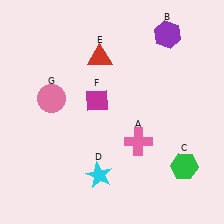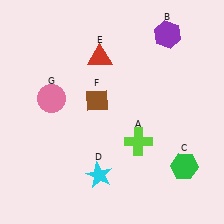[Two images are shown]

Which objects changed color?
A changed from pink to lime. F changed from magenta to brown.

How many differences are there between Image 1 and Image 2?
There are 2 differences between the two images.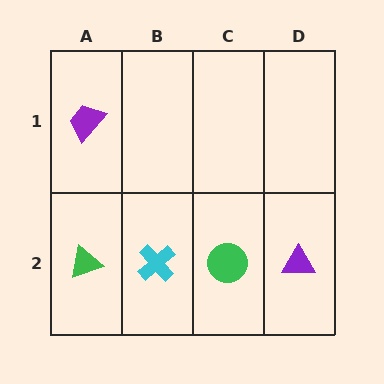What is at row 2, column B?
A cyan cross.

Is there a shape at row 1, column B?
No, that cell is empty.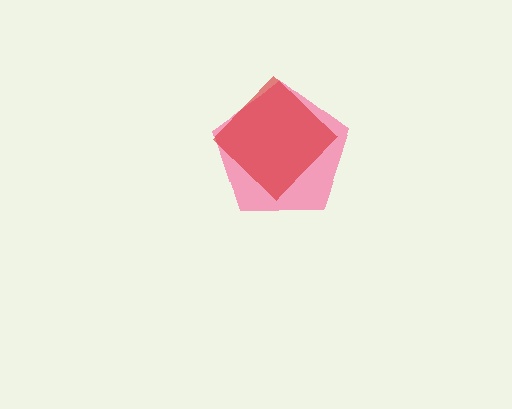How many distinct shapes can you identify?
There are 2 distinct shapes: a pink pentagon, a red diamond.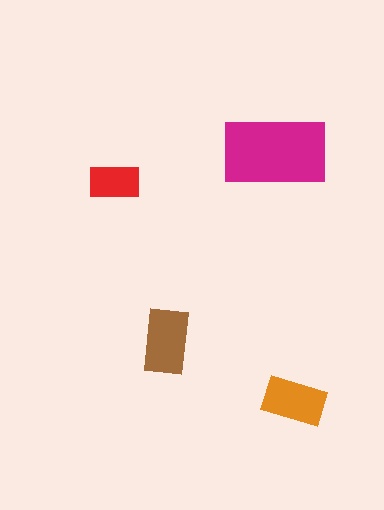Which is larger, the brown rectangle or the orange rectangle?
The brown one.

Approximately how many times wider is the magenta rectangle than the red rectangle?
About 2 times wider.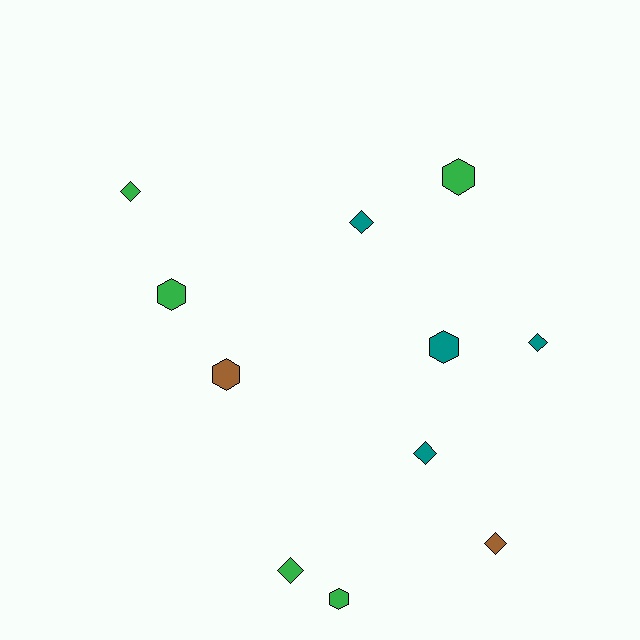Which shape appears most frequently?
Diamond, with 6 objects.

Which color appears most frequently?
Green, with 5 objects.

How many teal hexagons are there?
There is 1 teal hexagon.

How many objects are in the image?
There are 11 objects.